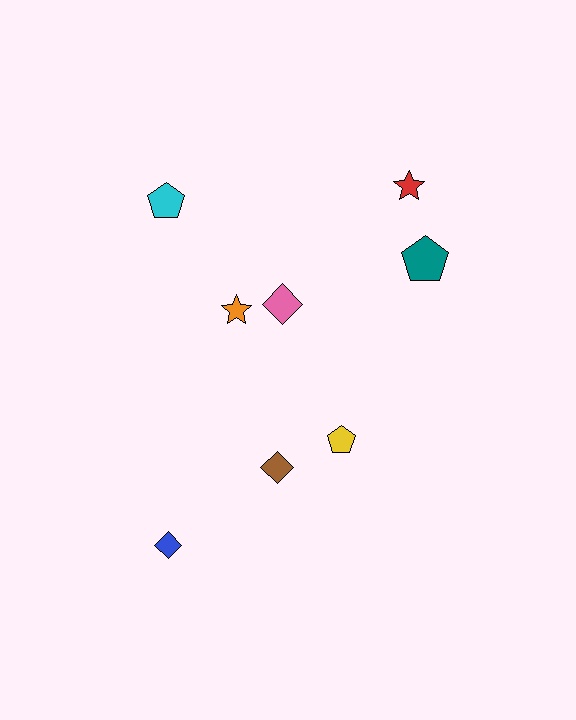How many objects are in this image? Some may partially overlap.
There are 8 objects.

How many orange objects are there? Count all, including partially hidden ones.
There is 1 orange object.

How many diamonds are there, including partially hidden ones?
There are 3 diamonds.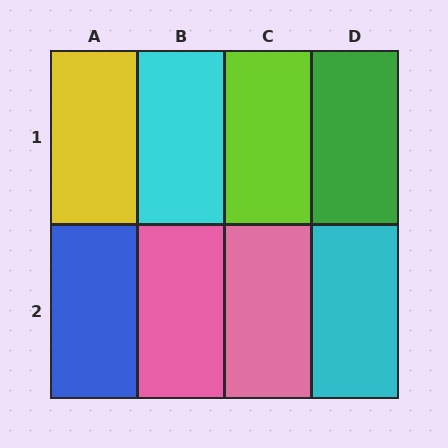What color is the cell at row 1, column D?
Green.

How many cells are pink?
2 cells are pink.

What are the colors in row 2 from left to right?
Blue, pink, pink, cyan.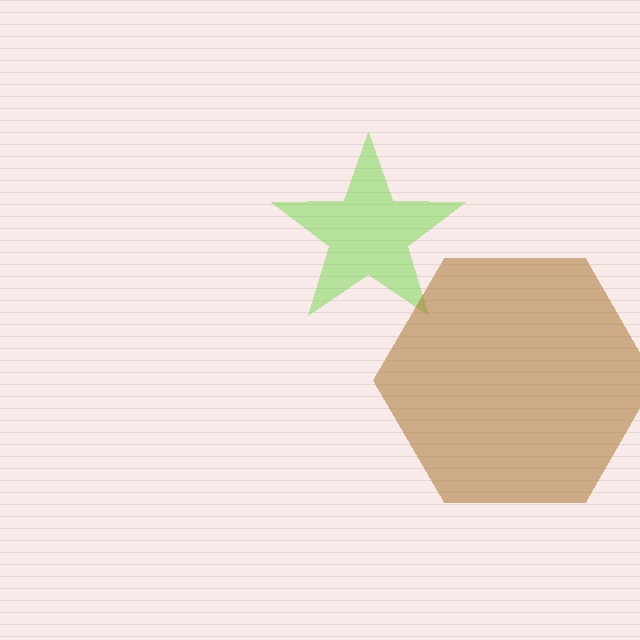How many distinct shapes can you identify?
There are 2 distinct shapes: a lime star, a brown hexagon.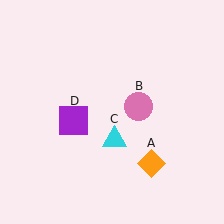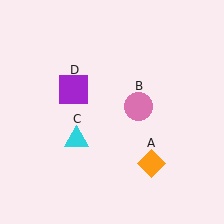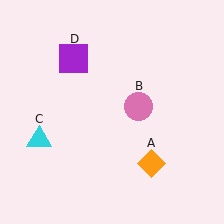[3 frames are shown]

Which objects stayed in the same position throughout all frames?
Orange diamond (object A) and pink circle (object B) remained stationary.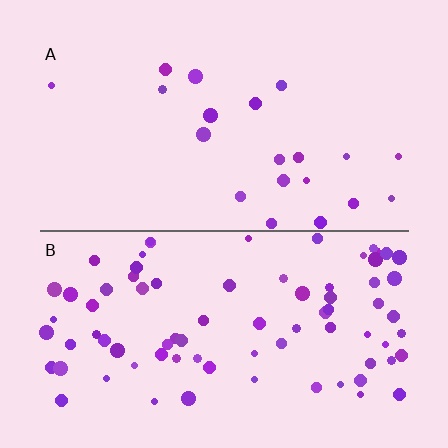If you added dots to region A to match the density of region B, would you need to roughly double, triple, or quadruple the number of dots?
Approximately quadruple.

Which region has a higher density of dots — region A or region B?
B (the bottom).